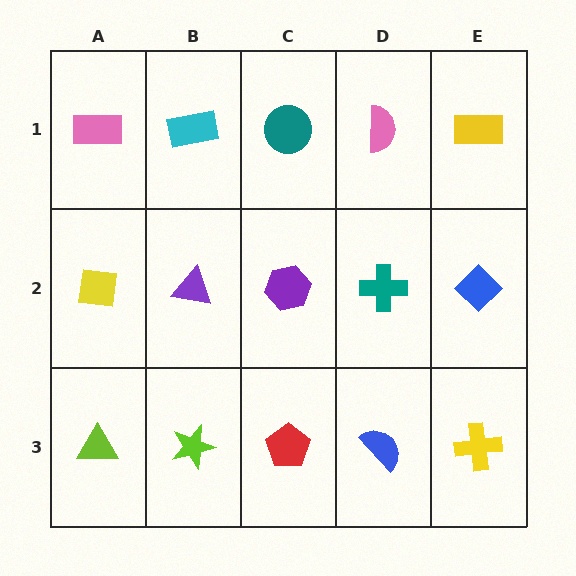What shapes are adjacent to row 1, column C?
A purple hexagon (row 2, column C), a cyan rectangle (row 1, column B), a pink semicircle (row 1, column D).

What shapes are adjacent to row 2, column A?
A pink rectangle (row 1, column A), a lime triangle (row 3, column A), a purple triangle (row 2, column B).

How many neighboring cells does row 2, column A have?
3.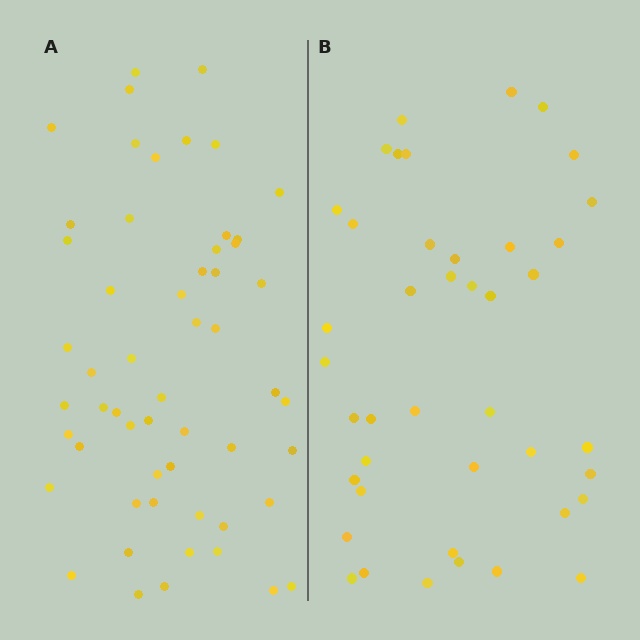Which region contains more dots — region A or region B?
Region A (the left region) has more dots.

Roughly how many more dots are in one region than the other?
Region A has approximately 15 more dots than region B.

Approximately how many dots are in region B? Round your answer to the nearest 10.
About 40 dots. (The exact count is 42, which rounds to 40.)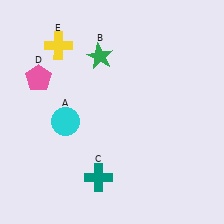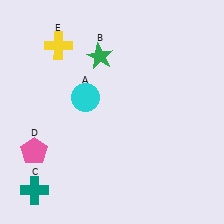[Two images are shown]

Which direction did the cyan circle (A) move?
The cyan circle (A) moved up.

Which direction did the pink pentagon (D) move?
The pink pentagon (D) moved down.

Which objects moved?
The objects that moved are: the cyan circle (A), the teal cross (C), the pink pentagon (D).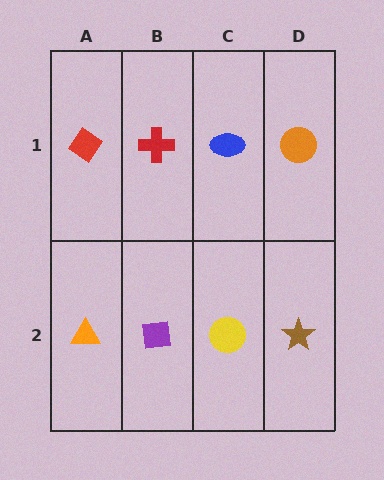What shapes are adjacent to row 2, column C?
A blue ellipse (row 1, column C), a purple square (row 2, column B), a brown star (row 2, column D).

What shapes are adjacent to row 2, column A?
A red diamond (row 1, column A), a purple square (row 2, column B).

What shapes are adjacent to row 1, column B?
A purple square (row 2, column B), a red diamond (row 1, column A), a blue ellipse (row 1, column C).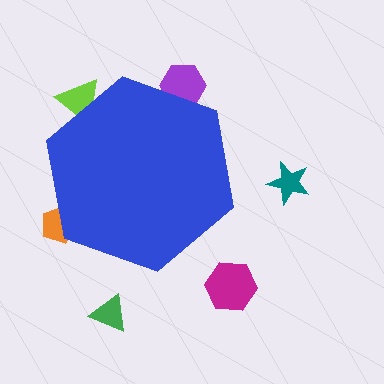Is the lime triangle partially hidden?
Yes, the lime triangle is partially hidden behind the blue hexagon.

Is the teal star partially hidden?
No, the teal star is fully visible.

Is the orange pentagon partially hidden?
Yes, the orange pentagon is partially hidden behind the blue hexagon.